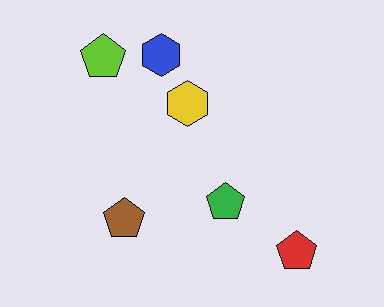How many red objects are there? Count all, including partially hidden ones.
There is 1 red object.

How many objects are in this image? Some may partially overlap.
There are 6 objects.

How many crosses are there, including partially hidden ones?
There are no crosses.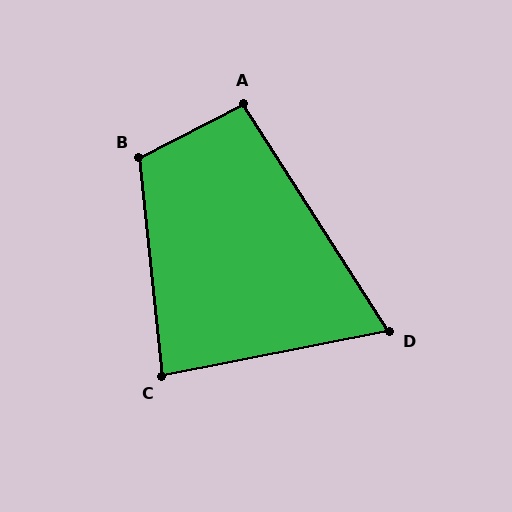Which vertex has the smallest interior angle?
D, at approximately 69 degrees.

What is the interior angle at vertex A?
Approximately 95 degrees (obtuse).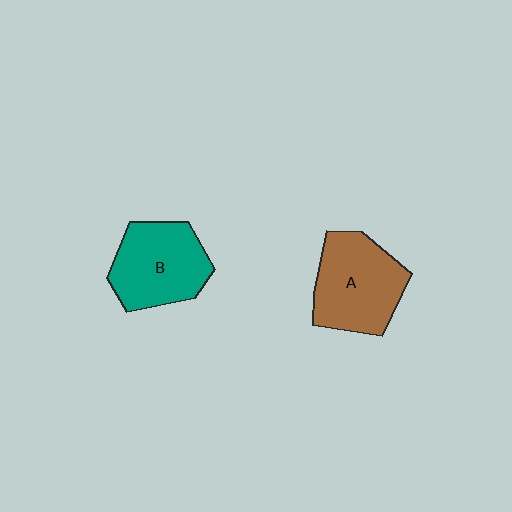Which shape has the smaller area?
Shape B (teal).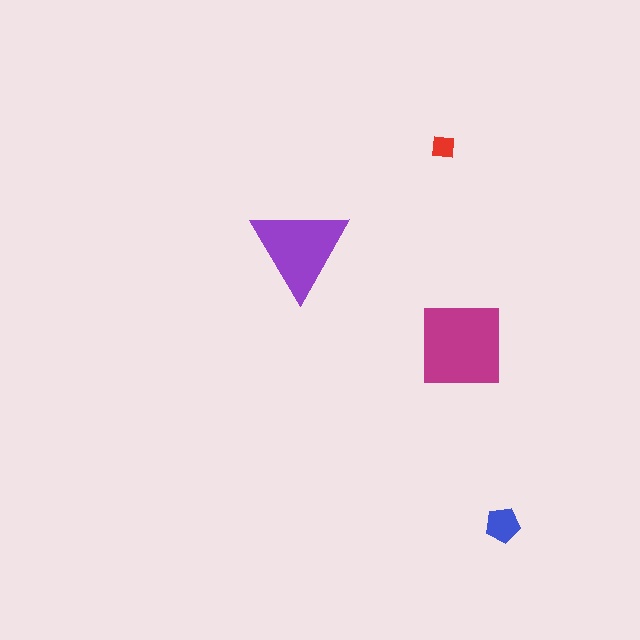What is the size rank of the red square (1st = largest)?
4th.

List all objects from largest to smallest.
The magenta square, the purple triangle, the blue pentagon, the red square.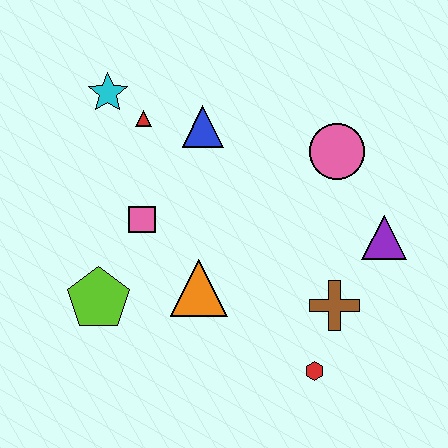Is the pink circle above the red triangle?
No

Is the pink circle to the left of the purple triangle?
Yes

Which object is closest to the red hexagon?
The brown cross is closest to the red hexagon.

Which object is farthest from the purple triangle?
The cyan star is farthest from the purple triangle.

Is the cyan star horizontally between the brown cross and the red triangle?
No